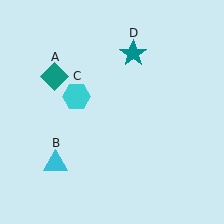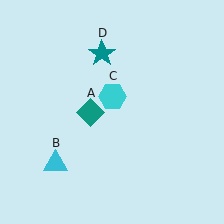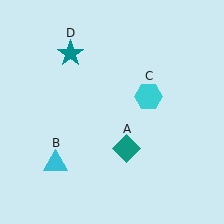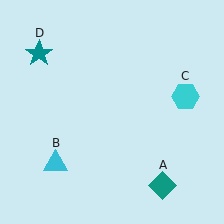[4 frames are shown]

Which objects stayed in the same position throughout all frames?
Cyan triangle (object B) remained stationary.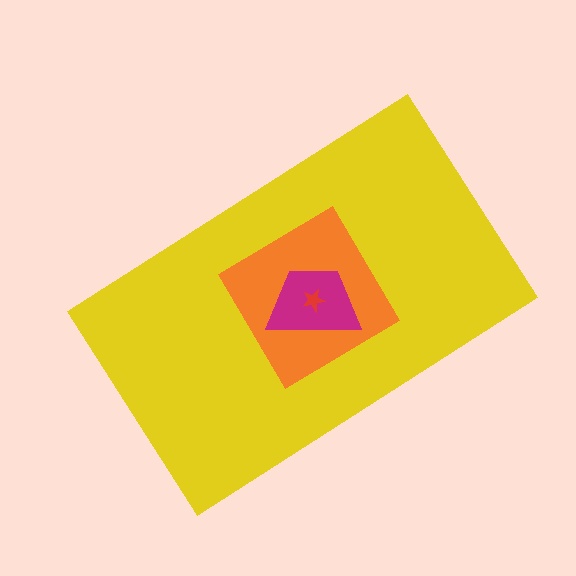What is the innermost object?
The red star.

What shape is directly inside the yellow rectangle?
The orange diamond.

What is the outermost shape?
The yellow rectangle.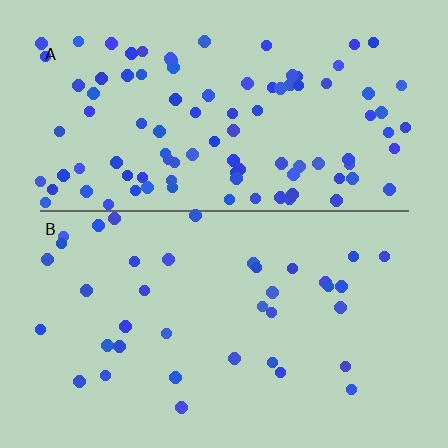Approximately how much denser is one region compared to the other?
Approximately 2.7× — region A over region B.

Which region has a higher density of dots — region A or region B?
A (the top).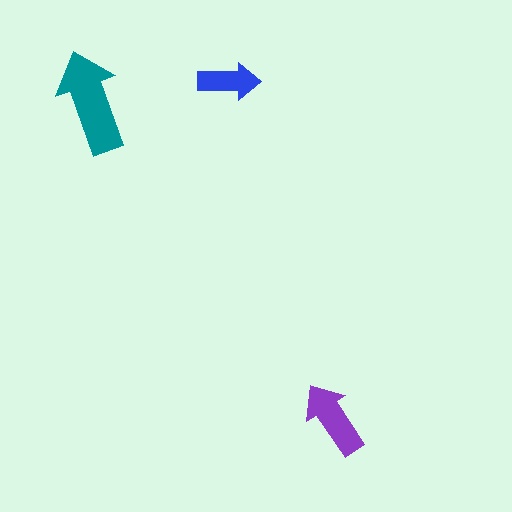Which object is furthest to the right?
The purple arrow is rightmost.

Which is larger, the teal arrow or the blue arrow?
The teal one.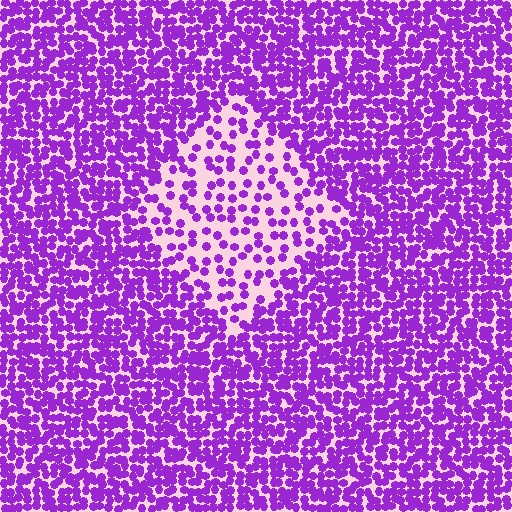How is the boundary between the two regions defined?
The boundary is defined by a change in element density (approximately 2.4x ratio). All elements are the same color, size, and shape.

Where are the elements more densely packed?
The elements are more densely packed outside the diamond boundary.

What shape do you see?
I see a diamond.